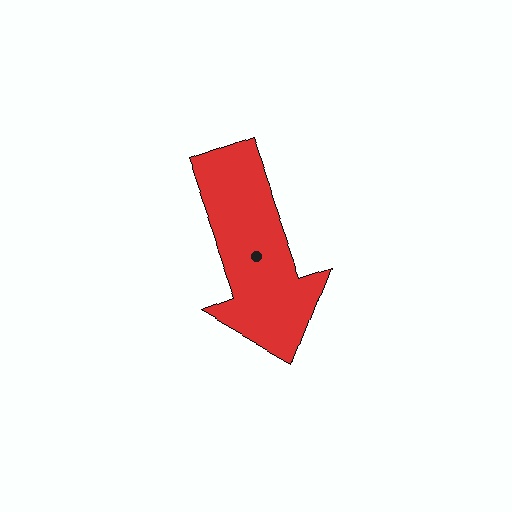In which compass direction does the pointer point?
South.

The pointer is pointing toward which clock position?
Roughly 5 o'clock.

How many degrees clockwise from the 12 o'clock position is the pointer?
Approximately 160 degrees.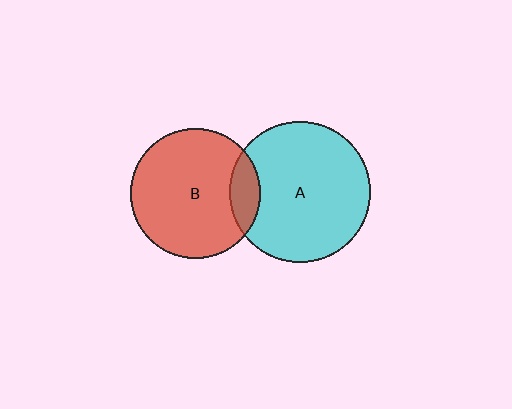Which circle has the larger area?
Circle A (cyan).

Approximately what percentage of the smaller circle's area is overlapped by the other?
Approximately 15%.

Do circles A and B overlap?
Yes.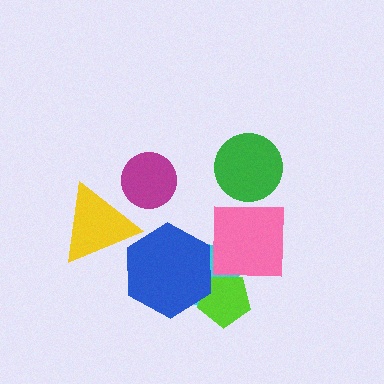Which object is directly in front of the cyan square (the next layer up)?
The lime pentagon is directly in front of the cyan square.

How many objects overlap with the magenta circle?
0 objects overlap with the magenta circle.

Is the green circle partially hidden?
Yes, it is partially covered by another shape.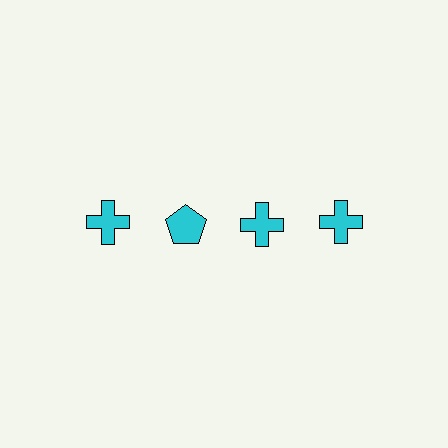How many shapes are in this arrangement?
There are 4 shapes arranged in a grid pattern.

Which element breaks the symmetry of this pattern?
The cyan pentagon in the top row, second from left column breaks the symmetry. All other shapes are cyan crosses.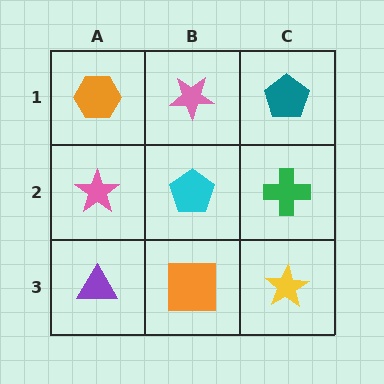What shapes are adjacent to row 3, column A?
A pink star (row 2, column A), an orange square (row 3, column B).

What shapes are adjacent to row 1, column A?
A pink star (row 2, column A), a pink star (row 1, column B).